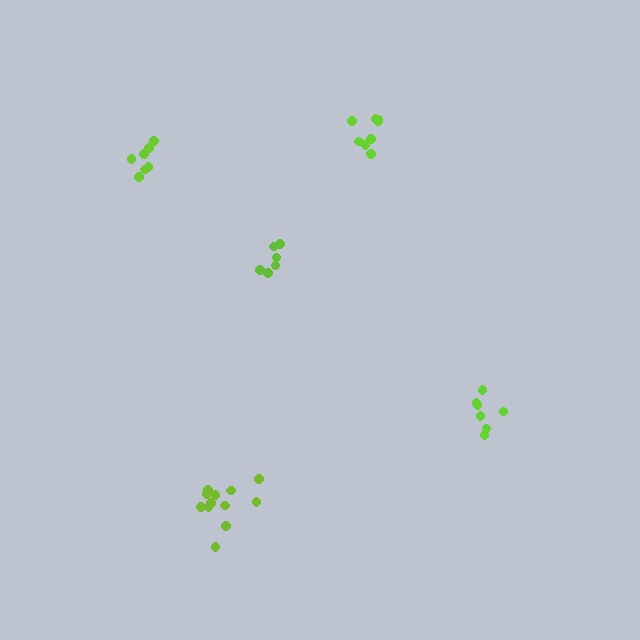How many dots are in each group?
Group 1: 6 dots, Group 2: 7 dots, Group 3: 8 dots, Group 4: 12 dots, Group 5: 7 dots (40 total).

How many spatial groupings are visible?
There are 5 spatial groupings.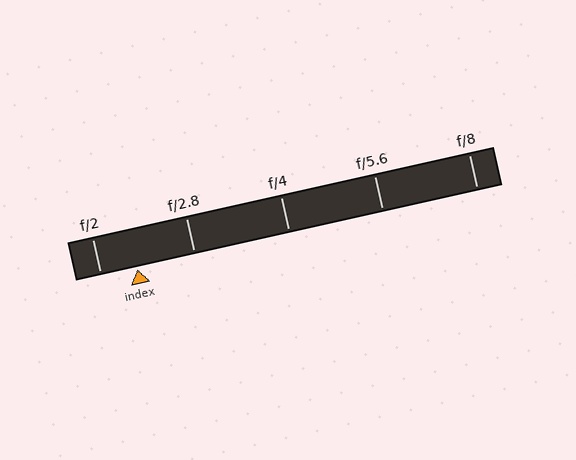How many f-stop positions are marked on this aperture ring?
There are 5 f-stop positions marked.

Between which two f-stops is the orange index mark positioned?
The index mark is between f/2 and f/2.8.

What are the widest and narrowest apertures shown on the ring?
The widest aperture shown is f/2 and the narrowest is f/8.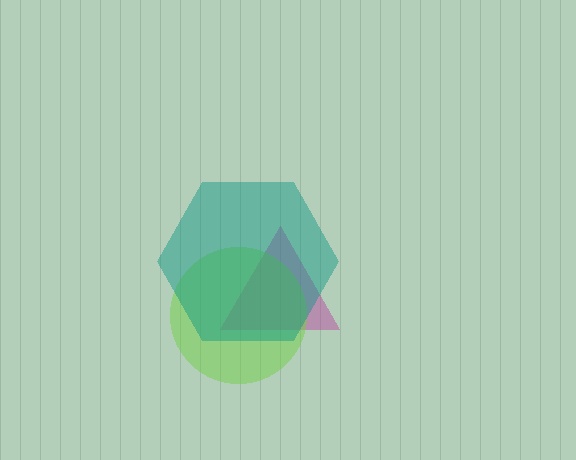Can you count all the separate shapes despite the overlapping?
Yes, there are 3 separate shapes.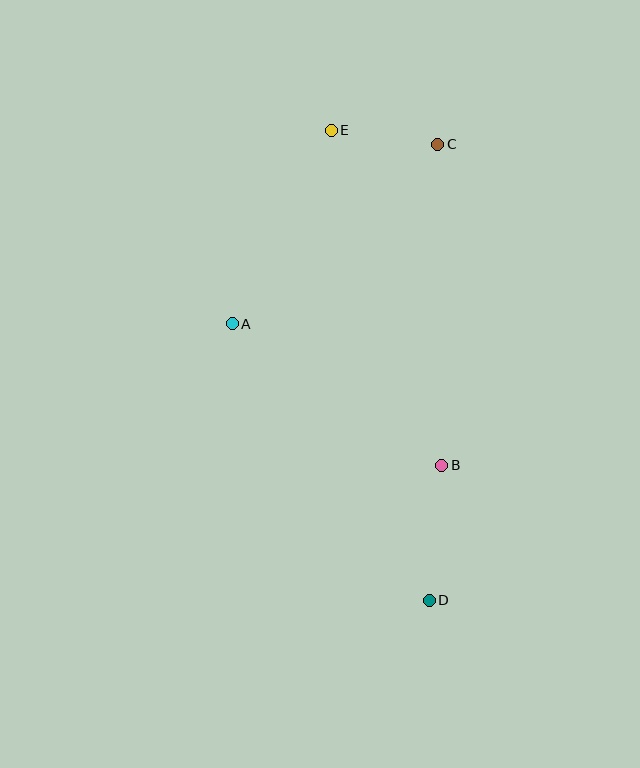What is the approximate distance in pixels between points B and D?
The distance between B and D is approximately 135 pixels.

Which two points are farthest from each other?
Points D and E are farthest from each other.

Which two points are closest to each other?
Points C and E are closest to each other.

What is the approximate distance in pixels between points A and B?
The distance between A and B is approximately 253 pixels.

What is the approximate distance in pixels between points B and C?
The distance between B and C is approximately 321 pixels.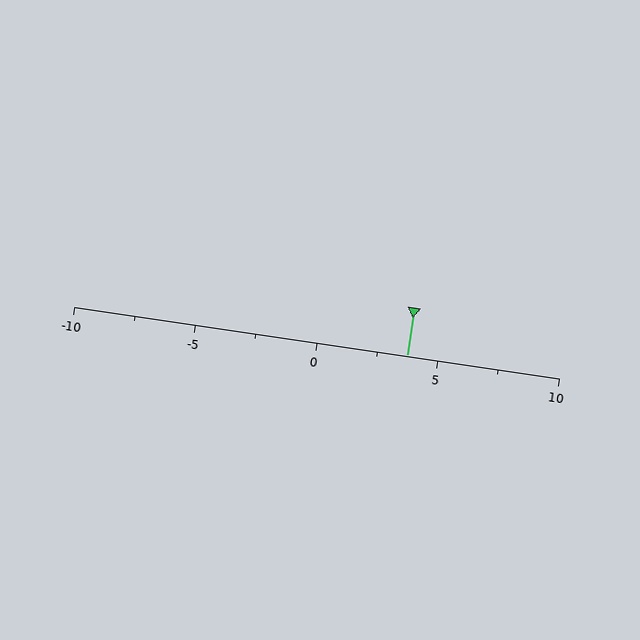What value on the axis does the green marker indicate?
The marker indicates approximately 3.8.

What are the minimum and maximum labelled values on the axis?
The axis runs from -10 to 10.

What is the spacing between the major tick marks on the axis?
The major ticks are spaced 5 apart.